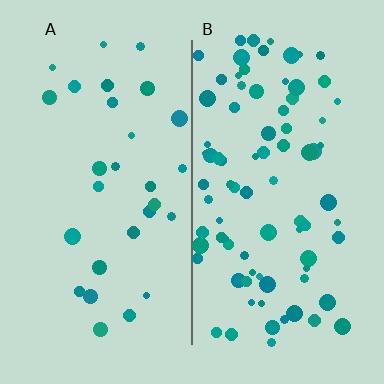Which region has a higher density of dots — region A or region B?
B (the right).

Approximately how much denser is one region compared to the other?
Approximately 3.0× — region B over region A.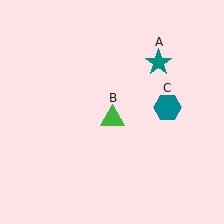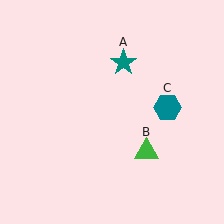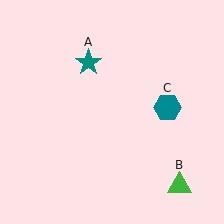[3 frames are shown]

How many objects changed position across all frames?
2 objects changed position: teal star (object A), green triangle (object B).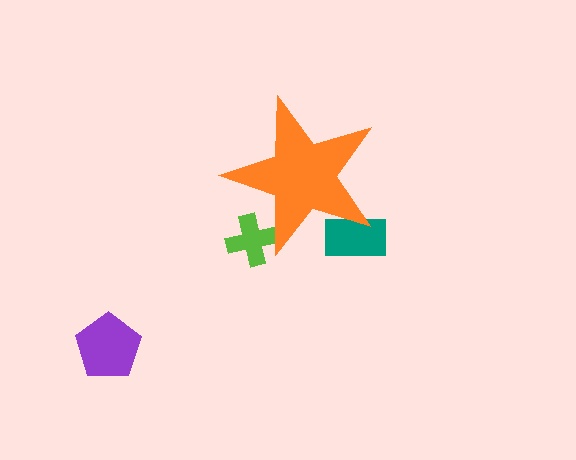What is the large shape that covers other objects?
An orange star.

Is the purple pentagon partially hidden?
No, the purple pentagon is fully visible.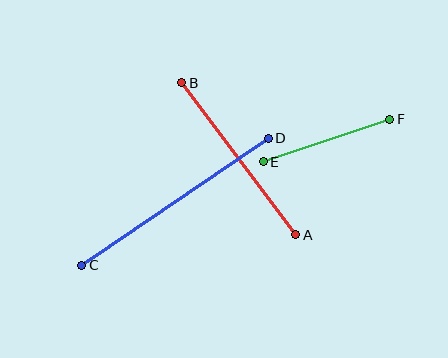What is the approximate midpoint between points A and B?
The midpoint is at approximately (239, 159) pixels.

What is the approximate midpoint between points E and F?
The midpoint is at approximately (327, 140) pixels.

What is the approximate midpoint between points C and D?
The midpoint is at approximately (175, 202) pixels.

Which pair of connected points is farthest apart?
Points C and D are farthest apart.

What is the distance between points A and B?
The distance is approximately 190 pixels.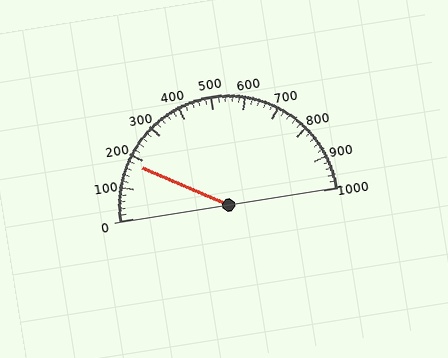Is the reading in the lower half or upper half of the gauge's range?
The reading is in the lower half of the range (0 to 1000).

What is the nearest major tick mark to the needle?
The nearest major tick mark is 200.